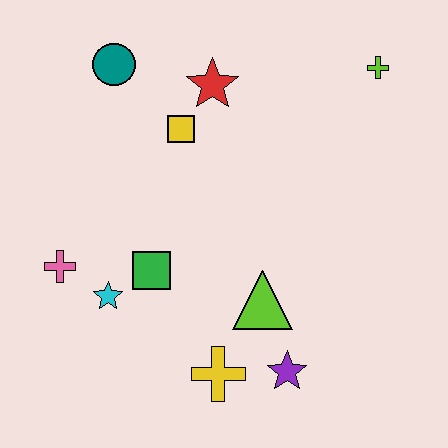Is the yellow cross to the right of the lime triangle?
No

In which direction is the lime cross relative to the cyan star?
The lime cross is to the right of the cyan star.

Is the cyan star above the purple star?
Yes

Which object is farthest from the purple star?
The teal circle is farthest from the purple star.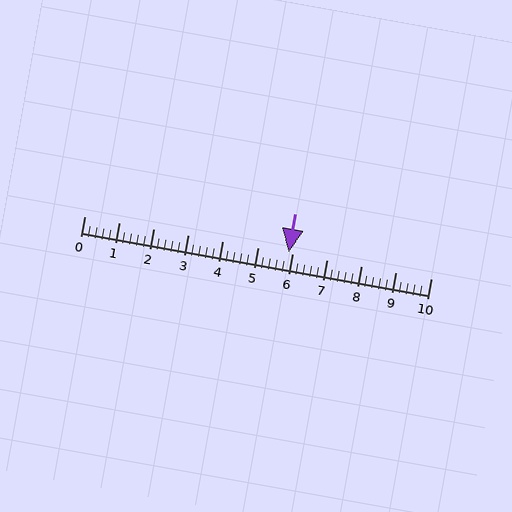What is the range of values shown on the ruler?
The ruler shows values from 0 to 10.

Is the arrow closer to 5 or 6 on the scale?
The arrow is closer to 6.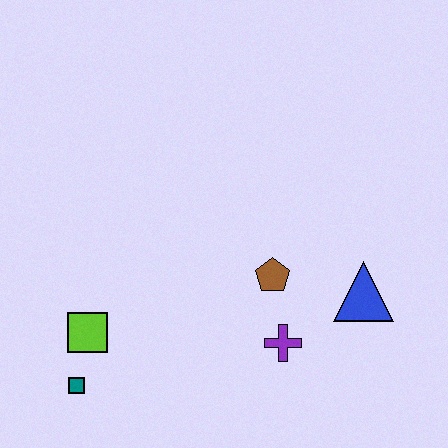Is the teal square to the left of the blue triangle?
Yes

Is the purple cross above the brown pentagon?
No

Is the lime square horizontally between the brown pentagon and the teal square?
Yes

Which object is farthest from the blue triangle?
The teal square is farthest from the blue triangle.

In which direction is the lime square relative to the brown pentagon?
The lime square is to the left of the brown pentagon.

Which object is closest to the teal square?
The lime square is closest to the teal square.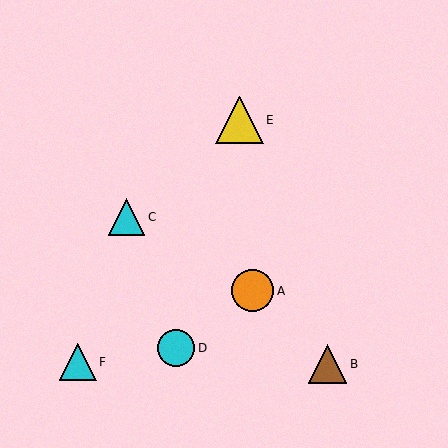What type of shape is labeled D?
Shape D is a cyan circle.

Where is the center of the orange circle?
The center of the orange circle is at (253, 291).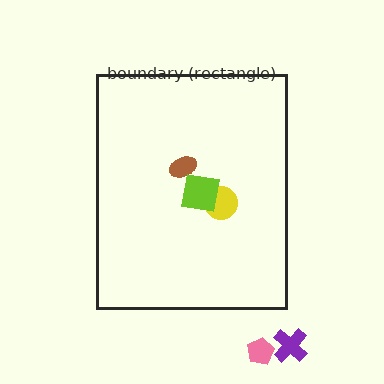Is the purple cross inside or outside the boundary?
Outside.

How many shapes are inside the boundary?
3 inside, 2 outside.